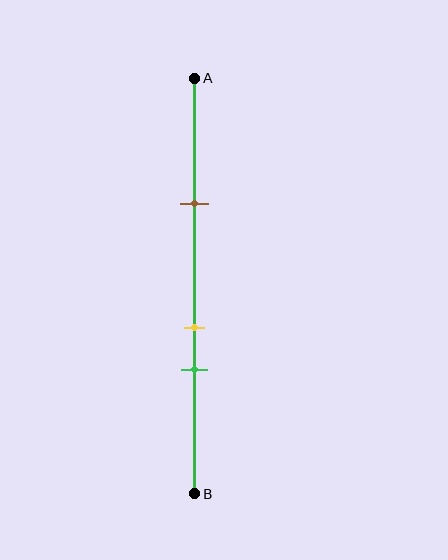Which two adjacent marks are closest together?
The yellow and green marks are the closest adjacent pair.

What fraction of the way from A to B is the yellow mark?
The yellow mark is approximately 60% (0.6) of the way from A to B.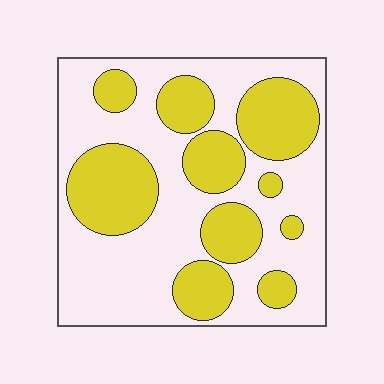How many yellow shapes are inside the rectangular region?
10.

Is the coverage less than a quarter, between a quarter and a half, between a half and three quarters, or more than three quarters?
Between a quarter and a half.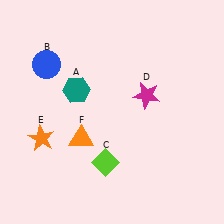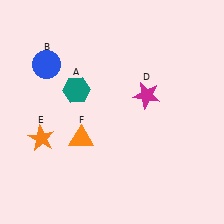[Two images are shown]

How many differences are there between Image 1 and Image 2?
There is 1 difference between the two images.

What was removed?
The lime diamond (C) was removed in Image 2.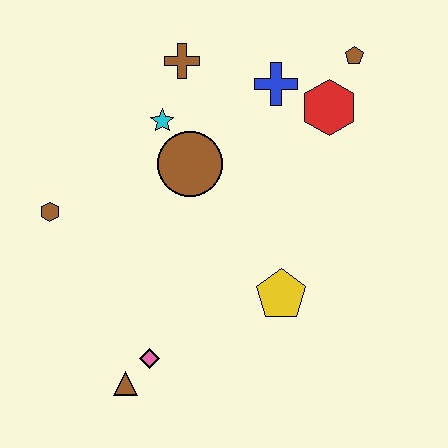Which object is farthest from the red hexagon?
The brown triangle is farthest from the red hexagon.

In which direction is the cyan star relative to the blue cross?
The cyan star is to the left of the blue cross.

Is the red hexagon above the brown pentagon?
No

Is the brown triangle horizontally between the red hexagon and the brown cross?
No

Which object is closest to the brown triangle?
The pink diamond is closest to the brown triangle.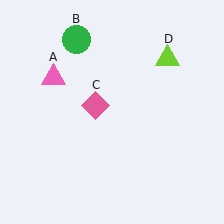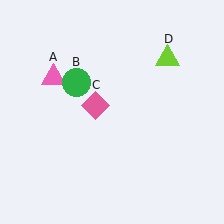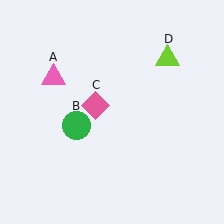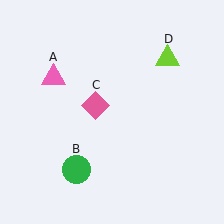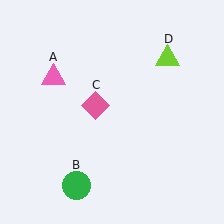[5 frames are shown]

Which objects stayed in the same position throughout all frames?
Pink triangle (object A) and pink diamond (object C) and lime triangle (object D) remained stationary.